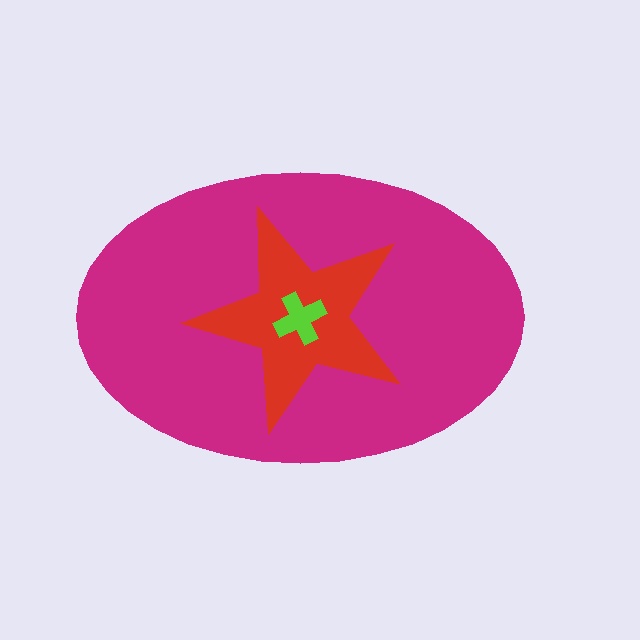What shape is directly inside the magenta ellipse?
The red star.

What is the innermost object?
The lime cross.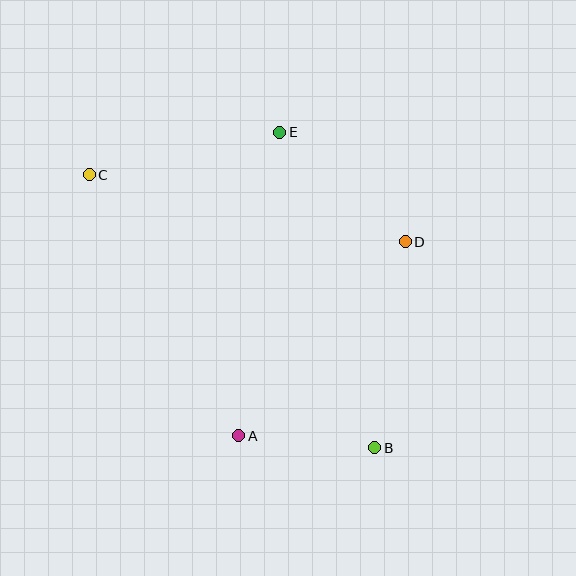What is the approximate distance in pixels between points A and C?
The distance between A and C is approximately 301 pixels.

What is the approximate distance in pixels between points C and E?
The distance between C and E is approximately 195 pixels.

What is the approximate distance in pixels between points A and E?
The distance between A and E is approximately 306 pixels.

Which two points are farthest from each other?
Points B and C are farthest from each other.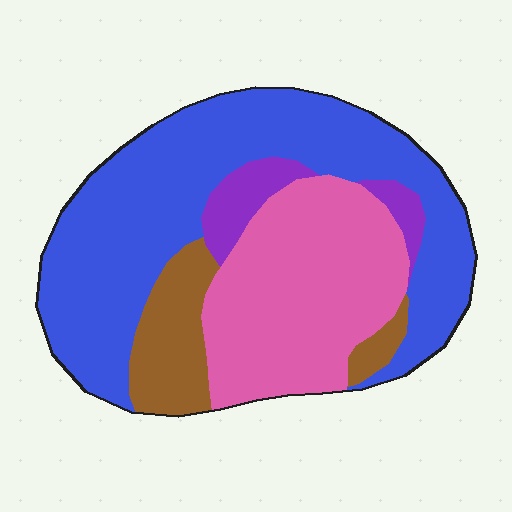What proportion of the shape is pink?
Pink takes up about one third (1/3) of the shape.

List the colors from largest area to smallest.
From largest to smallest: blue, pink, brown, purple.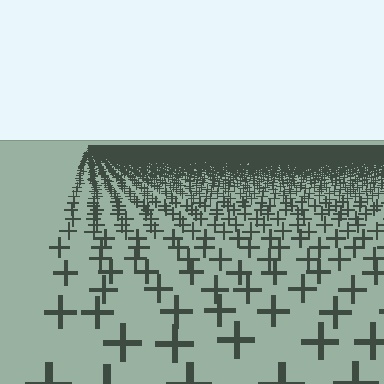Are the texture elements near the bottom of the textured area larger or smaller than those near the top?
Larger. Near the bottom, elements are closer to the viewer and appear at a bigger on-screen size.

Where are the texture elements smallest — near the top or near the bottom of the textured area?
Near the top.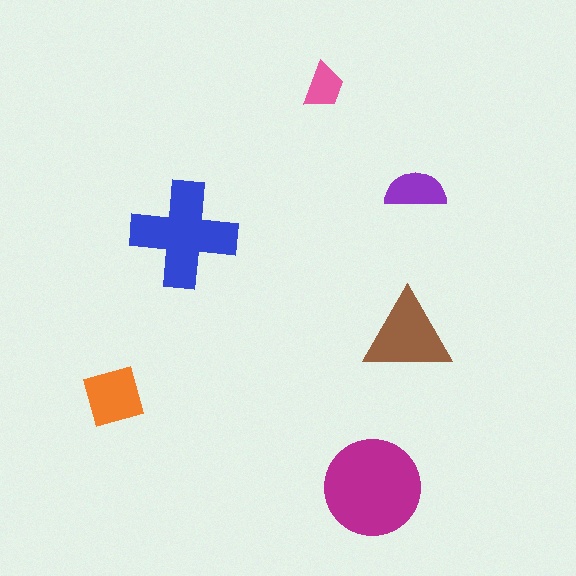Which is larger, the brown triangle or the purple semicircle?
The brown triangle.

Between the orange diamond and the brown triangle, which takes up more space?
The brown triangle.